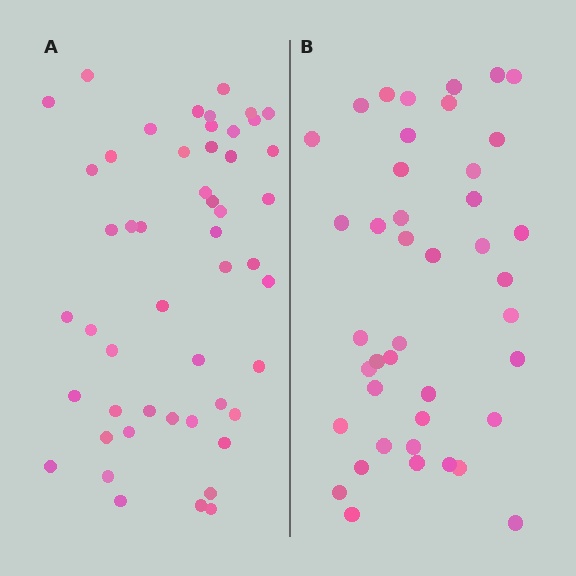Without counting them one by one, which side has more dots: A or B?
Region A (the left region) has more dots.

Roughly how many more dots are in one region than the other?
Region A has roughly 8 or so more dots than region B.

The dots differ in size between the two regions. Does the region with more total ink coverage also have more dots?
No. Region B has more total ink coverage because its dots are larger, but region A actually contains more individual dots. Total area can be misleading — the number of items is what matters here.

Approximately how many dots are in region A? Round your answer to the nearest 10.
About 50 dots.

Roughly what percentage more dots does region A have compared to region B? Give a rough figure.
About 20% more.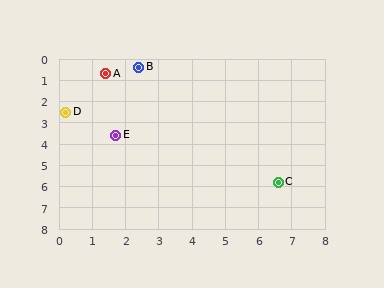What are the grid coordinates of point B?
Point B is at approximately (2.4, 0.4).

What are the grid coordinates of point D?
Point D is at approximately (0.2, 2.5).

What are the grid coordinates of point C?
Point C is at approximately (6.6, 5.8).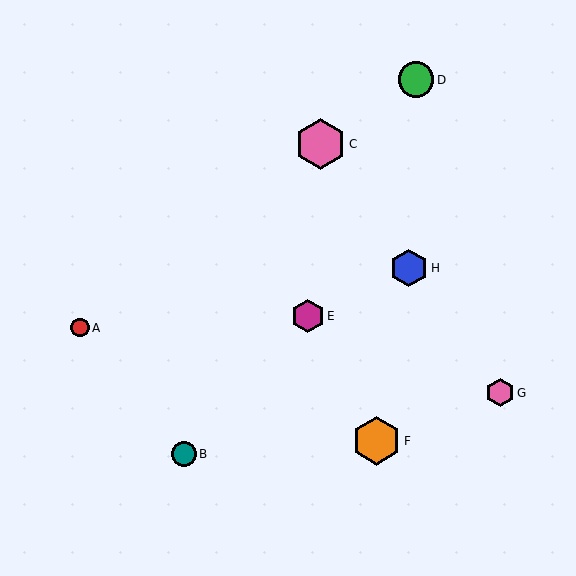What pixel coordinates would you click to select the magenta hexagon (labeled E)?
Click at (308, 316) to select the magenta hexagon E.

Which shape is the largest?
The pink hexagon (labeled C) is the largest.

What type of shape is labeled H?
Shape H is a blue hexagon.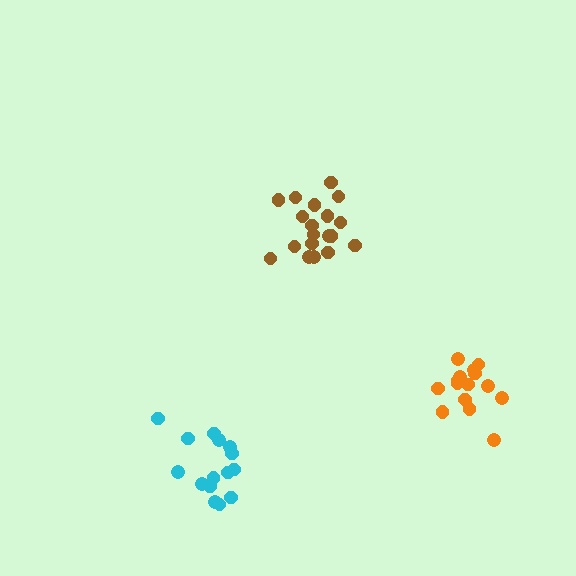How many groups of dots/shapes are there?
There are 3 groups.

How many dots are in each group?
Group 1: 15 dots, Group 2: 19 dots, Group 3: 15 dots (49 total).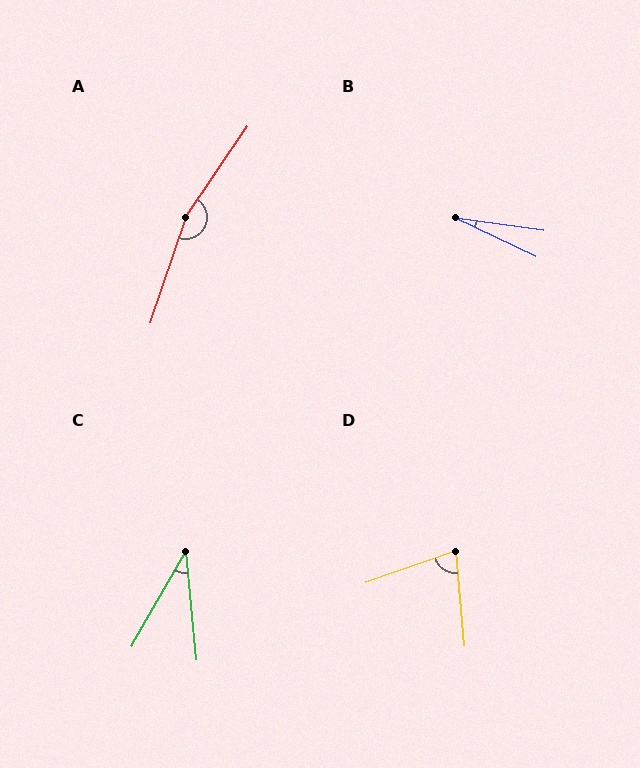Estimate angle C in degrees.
Approximately 35 degrees.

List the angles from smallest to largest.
B (17°), C (35°), D (76°), A (164°).